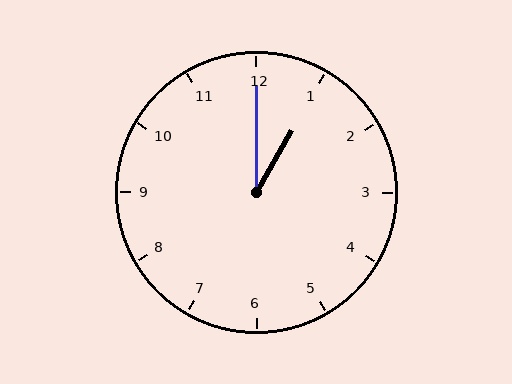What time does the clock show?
1:00.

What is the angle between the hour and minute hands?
Approximately 30 degrees.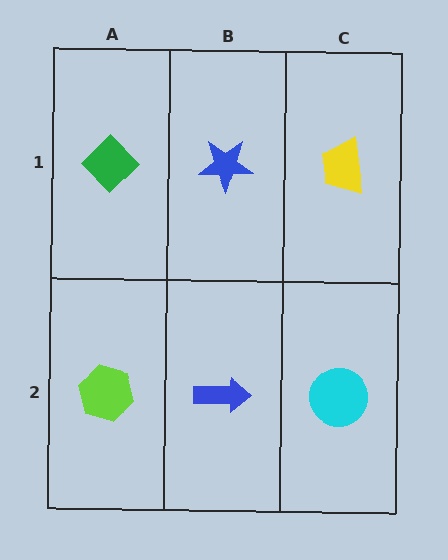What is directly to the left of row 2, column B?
A lime hexagon.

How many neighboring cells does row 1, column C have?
2.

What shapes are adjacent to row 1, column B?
A blue arrow (row 2, column B), a green diamond (row 1, column A), a yellow trapezoid (row 1, column C).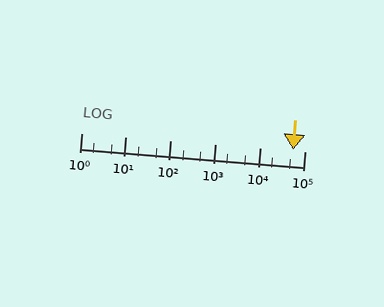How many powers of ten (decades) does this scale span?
The scale spans 5 decades, from 1 to 100000.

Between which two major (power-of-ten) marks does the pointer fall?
The pointer is between 10000 and 100000.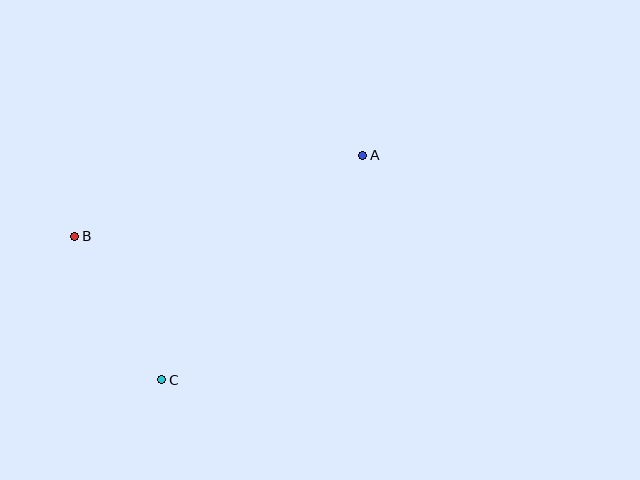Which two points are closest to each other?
Points B and C are closest to each other.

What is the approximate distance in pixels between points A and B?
The distance between A and B is approximately 299 pixels.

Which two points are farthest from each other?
Points A and C are farthest from each other.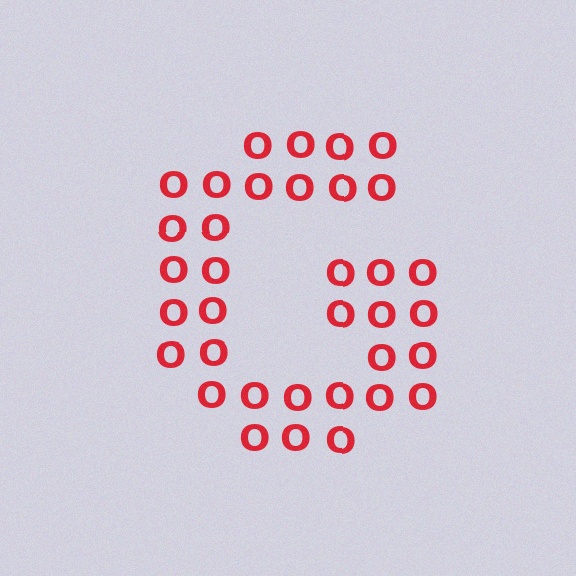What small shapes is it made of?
It is made of small letter O's.